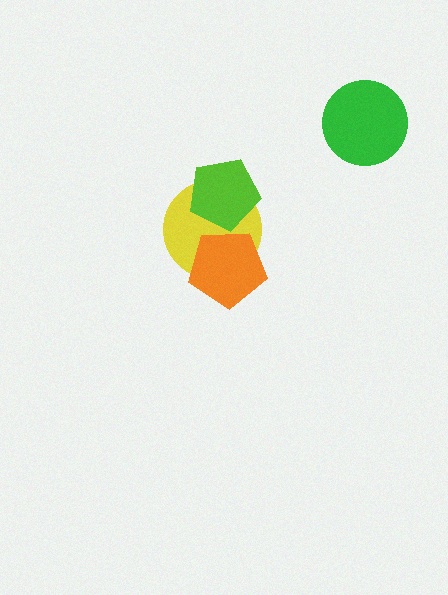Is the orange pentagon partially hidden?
No, no other shape covers it.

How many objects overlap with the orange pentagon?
1 object overlaps with the orange pentagon.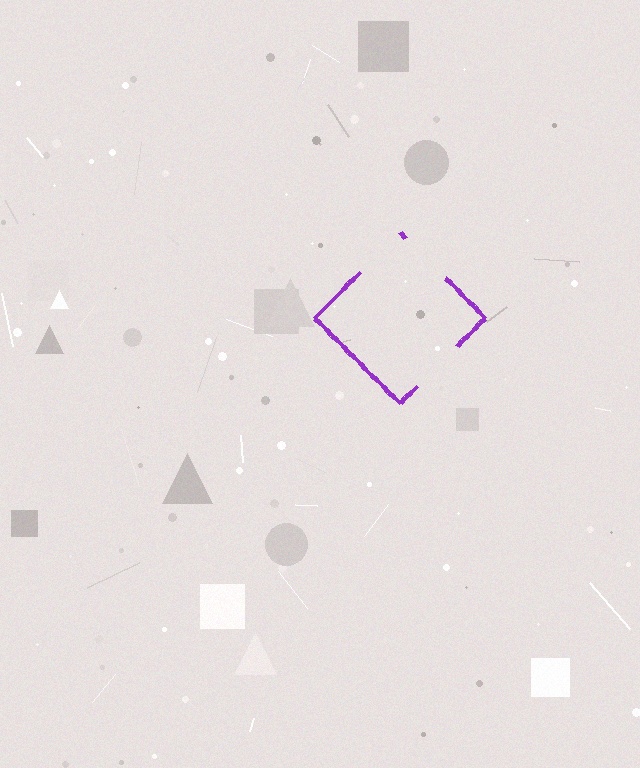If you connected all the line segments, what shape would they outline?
They would outline a diamond.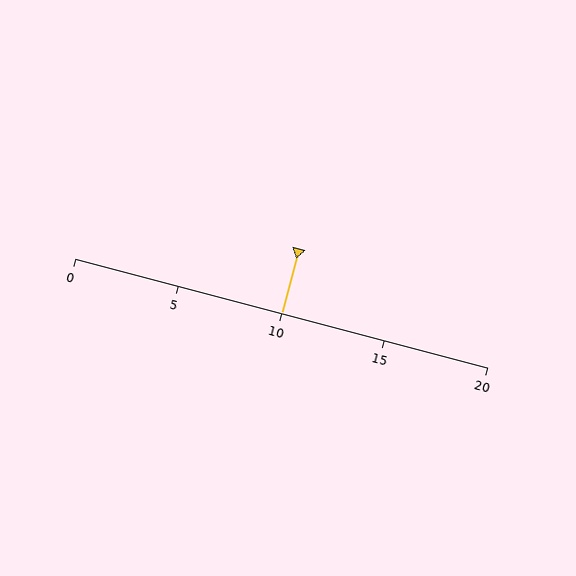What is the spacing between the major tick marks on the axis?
The major ticks are spaced 5 apart.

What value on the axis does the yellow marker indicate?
The marker indicates approximately 10.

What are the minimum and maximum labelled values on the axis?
The axis runs from 0 to 20.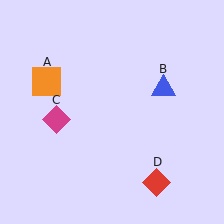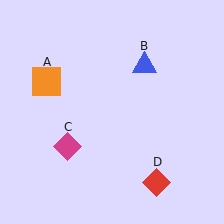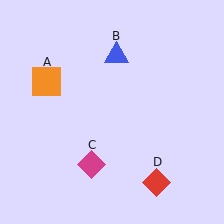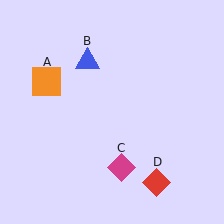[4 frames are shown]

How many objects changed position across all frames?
2 objects changed position: blue triangle (object B), magenta diamond (object C).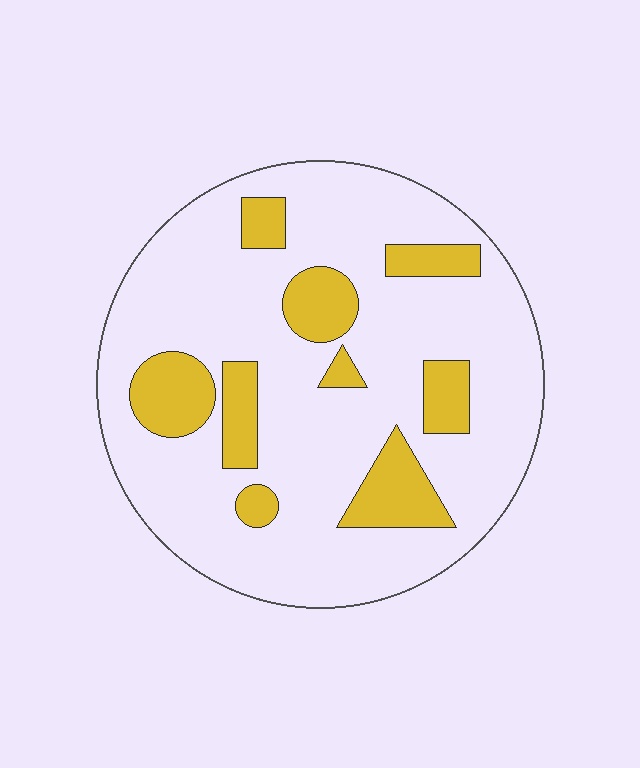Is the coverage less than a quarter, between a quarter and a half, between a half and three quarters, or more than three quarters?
Less than a quarter.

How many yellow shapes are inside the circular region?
9.